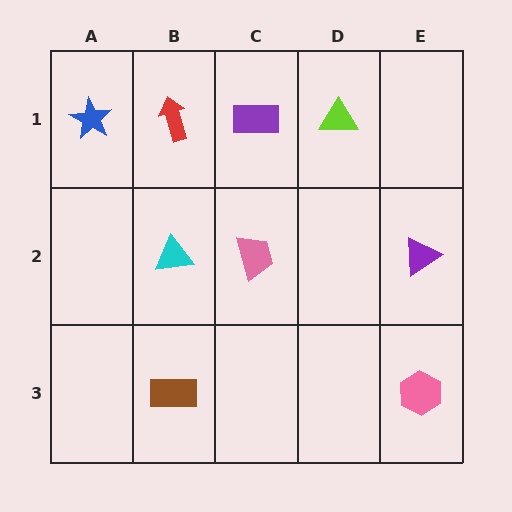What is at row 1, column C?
A purple rectangle.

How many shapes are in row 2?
3 shapes.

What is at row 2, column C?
A pink trapezoid.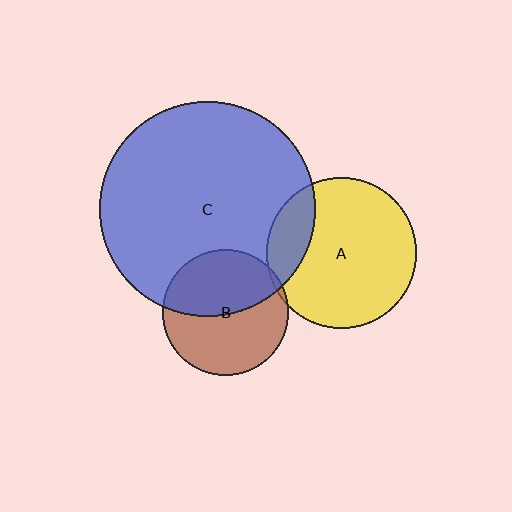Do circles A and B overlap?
Yes.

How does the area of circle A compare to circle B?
Approximately 1.4 times.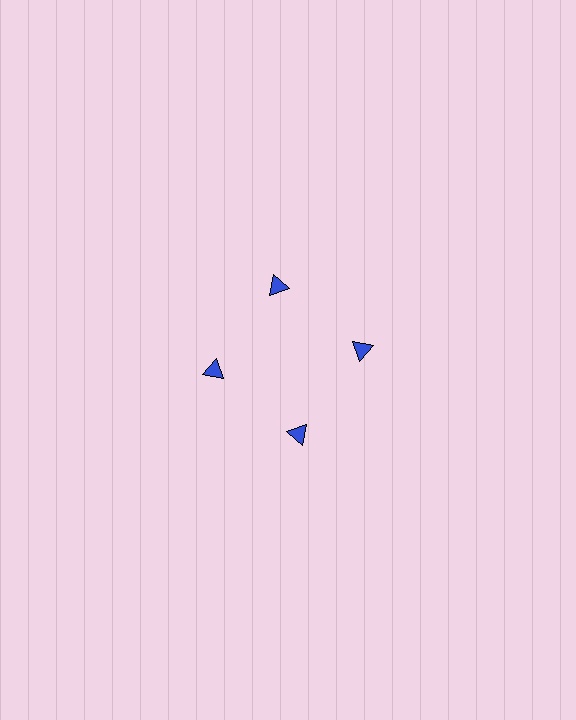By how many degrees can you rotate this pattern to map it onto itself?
The pattern maps onto itself every 90 degrees of rotation.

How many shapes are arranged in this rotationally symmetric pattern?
There are 4 shapes, arranged in 4 groups of 1.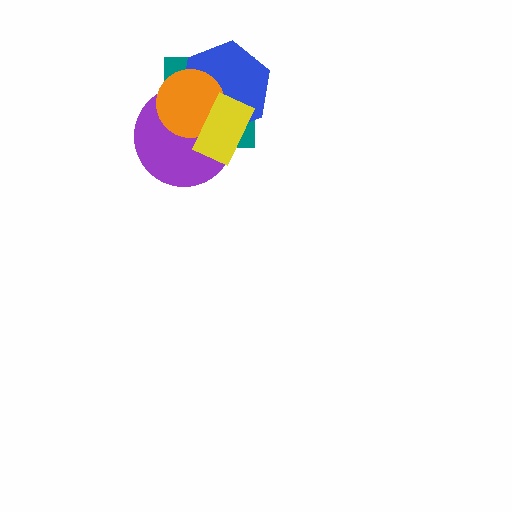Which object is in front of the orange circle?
The yellow rectangle is in front of the orange circle.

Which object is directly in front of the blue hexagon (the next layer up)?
The orange circle is directly in front of the blue hexagon.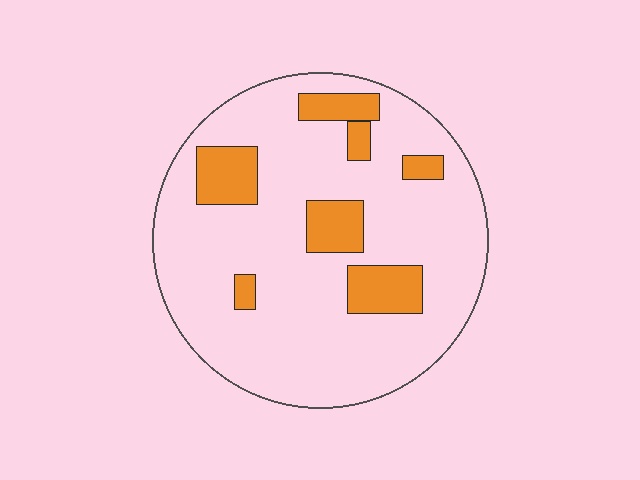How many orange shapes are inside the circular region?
7.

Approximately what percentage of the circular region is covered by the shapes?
Approximately 15%.